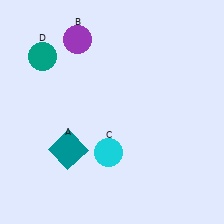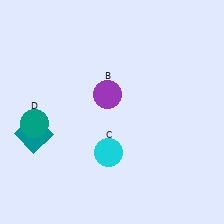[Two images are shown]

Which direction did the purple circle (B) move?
The purple circle (B) moved down.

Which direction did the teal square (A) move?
The teal square (A) moved left.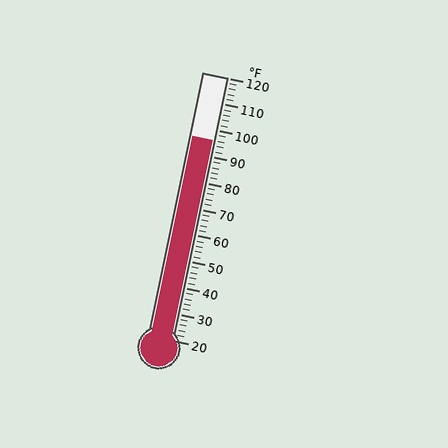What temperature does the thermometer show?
The thermometer shows approximately 96°F.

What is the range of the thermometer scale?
The thermometer scale ranges from 20°F to 120°F.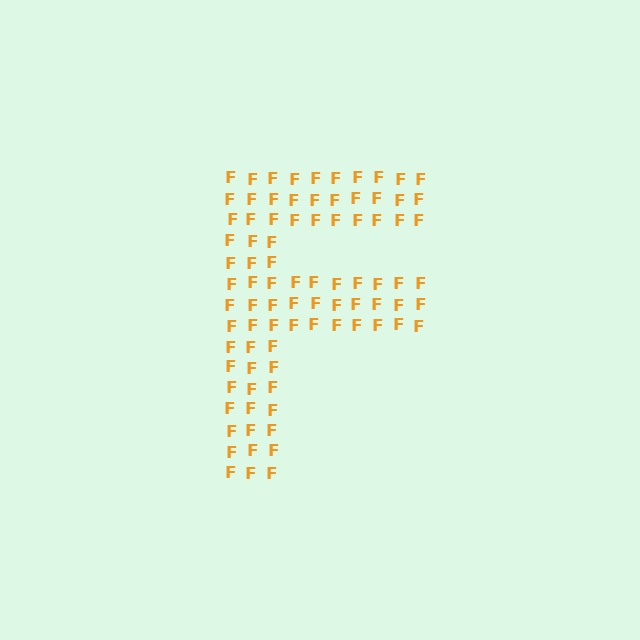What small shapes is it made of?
It is made of small letter F's.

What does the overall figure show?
The overall figure shows the letter F.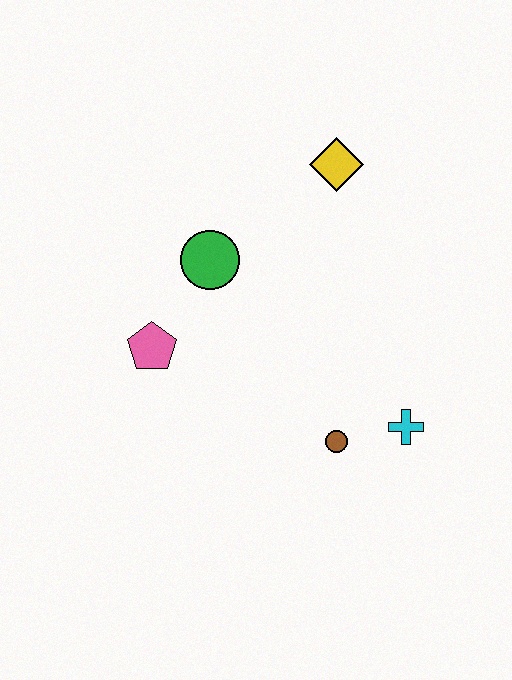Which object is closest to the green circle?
The pink pentagon is closest to the green circle.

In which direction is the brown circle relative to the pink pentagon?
The brown circle is to the right of the pink pentagon.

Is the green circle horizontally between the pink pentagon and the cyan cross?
Yes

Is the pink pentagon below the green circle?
Yes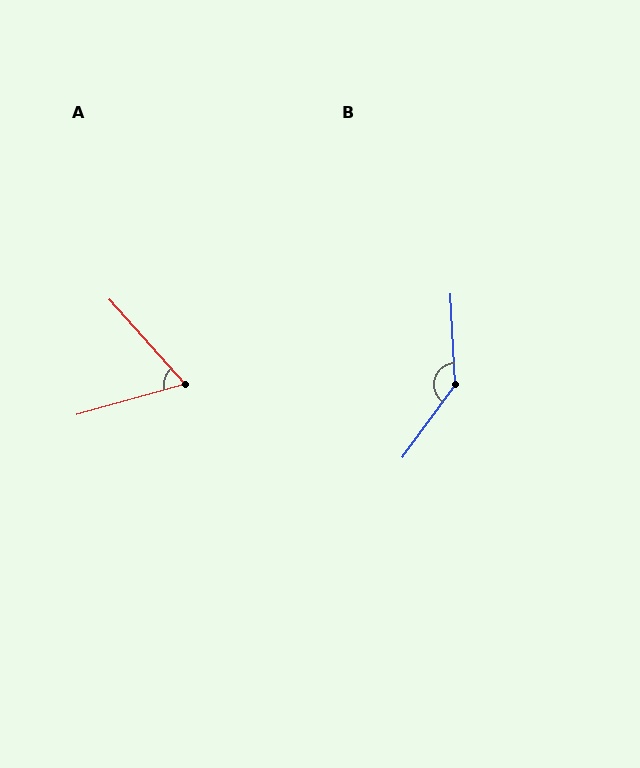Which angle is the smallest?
A, at approximately 64 degrees.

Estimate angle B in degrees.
Approximately 141 degrees.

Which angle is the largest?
B, at approximately 141 degrees.